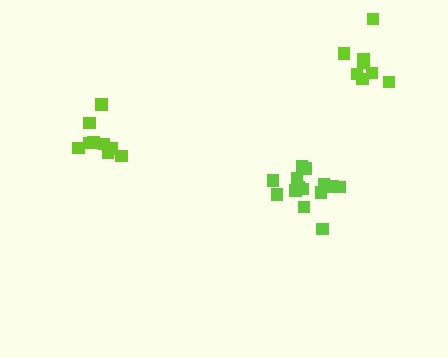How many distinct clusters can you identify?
There are 3 distinct clusters.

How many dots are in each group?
Group 1: 10 dots, Group 2: 14 dots, Group 3: 8 dots (32 total).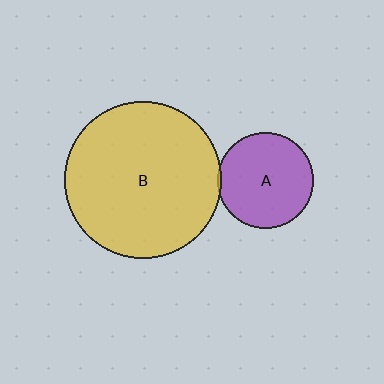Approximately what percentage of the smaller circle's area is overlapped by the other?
Approximately 5%.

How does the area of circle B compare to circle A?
Approximately 2.7 times.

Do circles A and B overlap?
Yes.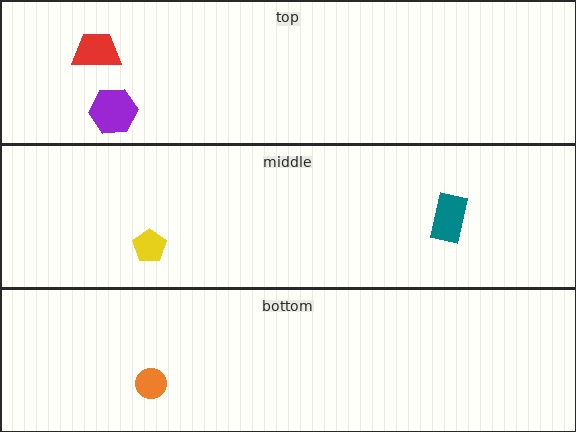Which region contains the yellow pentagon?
The middle region.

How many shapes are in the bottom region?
1.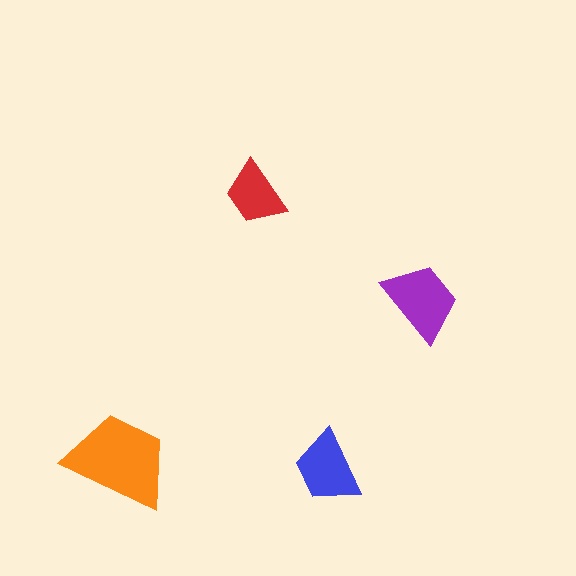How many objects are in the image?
There are 4 objects in the image.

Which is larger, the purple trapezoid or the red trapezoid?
The purple one.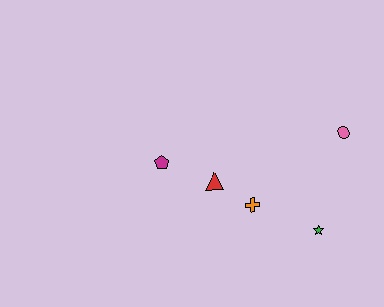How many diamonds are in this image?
There are no diamonds.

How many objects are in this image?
There are 5 objects.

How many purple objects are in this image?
There are no purple objects.